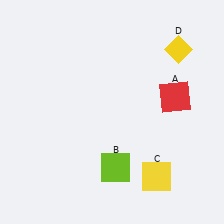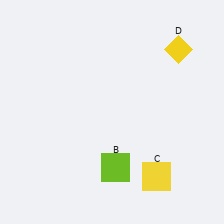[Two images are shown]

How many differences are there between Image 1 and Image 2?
There is 1 difference between the two images.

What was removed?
The red square (A) was removed in Image 2.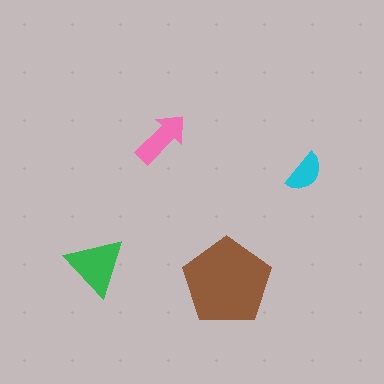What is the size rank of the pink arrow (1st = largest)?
3rd.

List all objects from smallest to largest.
The cyan semicircle, the pink arrow, the green triangle, the brown pentagon.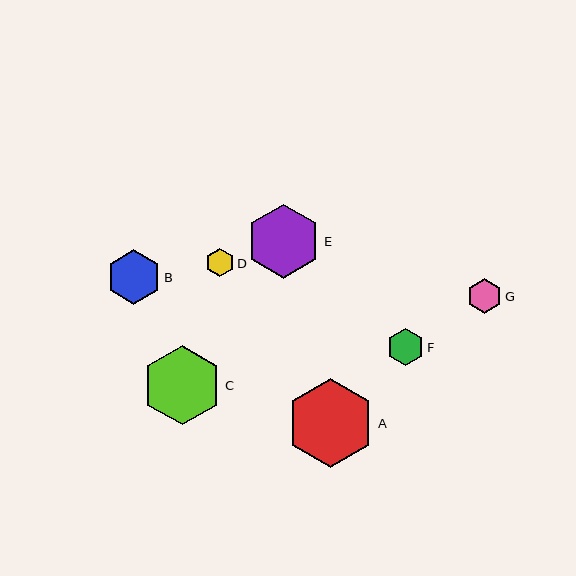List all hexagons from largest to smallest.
From largest to smallest: A, C, E, B, F, G, D.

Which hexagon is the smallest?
Hexagon D is the smallest with a size of approximately 28 pixels.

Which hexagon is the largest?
Hexagon A is the largest with a size of approximately 88 pixels.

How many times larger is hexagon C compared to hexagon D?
Hexagon C is approximately 2.8 times the size of hexagon D.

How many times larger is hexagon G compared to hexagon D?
Hexagon G is approximately 1.2 times the size of hexagon D.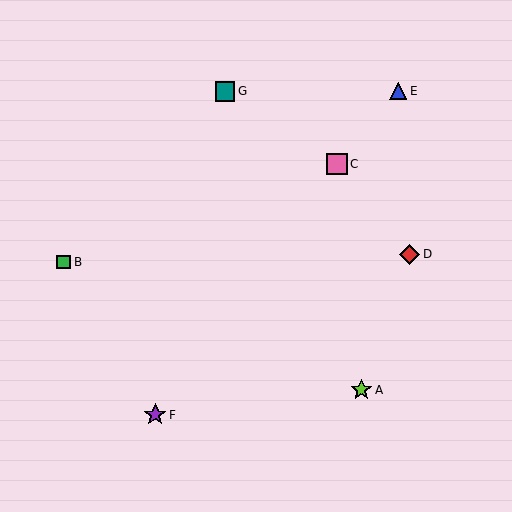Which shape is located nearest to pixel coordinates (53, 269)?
The green square (labeled B) at (64, 262) is nearest to that location.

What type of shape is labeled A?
Shape A is a lime star.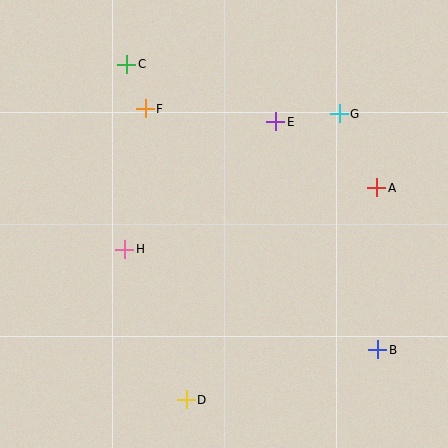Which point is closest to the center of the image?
Point H at (125, 249) is closest to the center.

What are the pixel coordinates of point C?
Point C is at (127, 64).